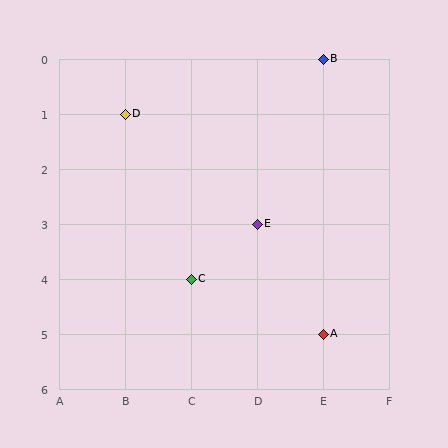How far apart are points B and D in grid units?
Points B and D are 3 columns and 1 row apart (about 3.2 grid units diagonally).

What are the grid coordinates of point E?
Point E is at grid coordinates (D, 3).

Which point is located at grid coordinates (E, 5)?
Point A is at (E, 5).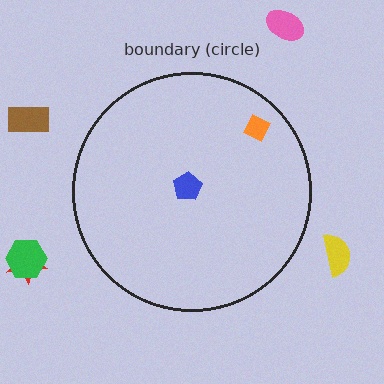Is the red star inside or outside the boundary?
Outside.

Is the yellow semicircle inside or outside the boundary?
Outside.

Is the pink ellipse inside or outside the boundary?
Outside.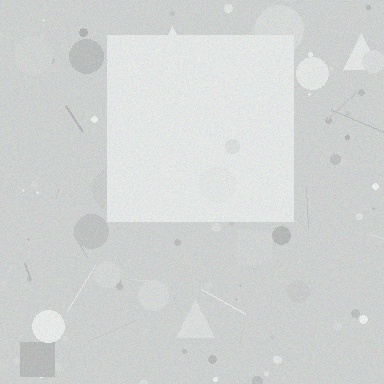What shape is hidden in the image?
A square is hidden in the image.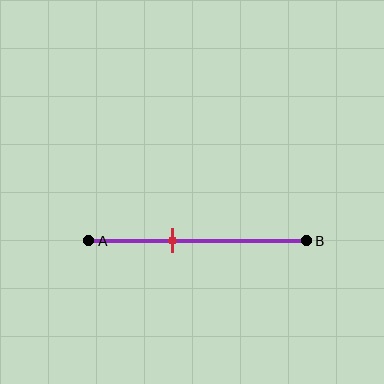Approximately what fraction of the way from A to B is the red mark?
The red mark is approximately 40% of the way from A to B.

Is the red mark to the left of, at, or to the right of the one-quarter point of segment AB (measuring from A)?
The red mark is to the right of the one-quarter point of segment AB.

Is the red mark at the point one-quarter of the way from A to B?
No, the mark is at about 40% from A, not at the 25% one-quarter point.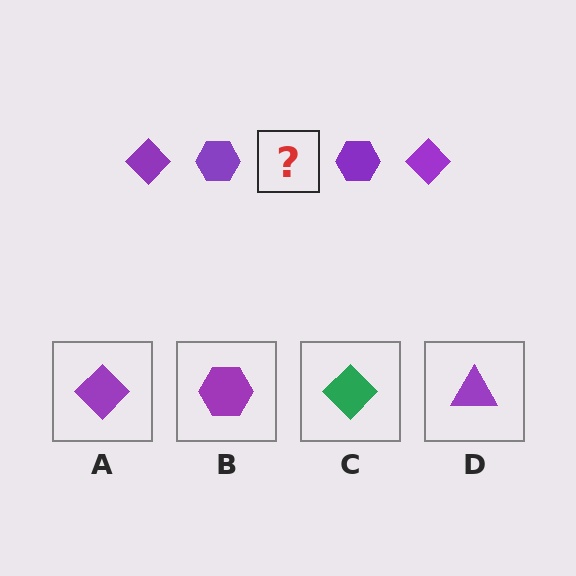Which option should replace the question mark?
Option A.